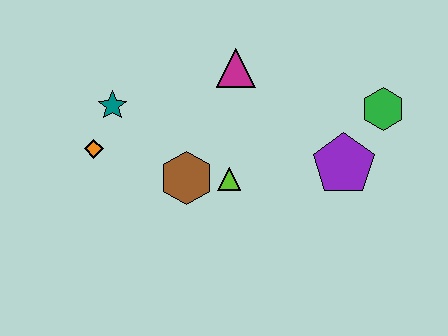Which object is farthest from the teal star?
The green hexagon is farthest from the teal star.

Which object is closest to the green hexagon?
The purple pentagon is closest to the green hexagon.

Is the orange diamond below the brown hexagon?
No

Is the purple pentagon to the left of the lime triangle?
No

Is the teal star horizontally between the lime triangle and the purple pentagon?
No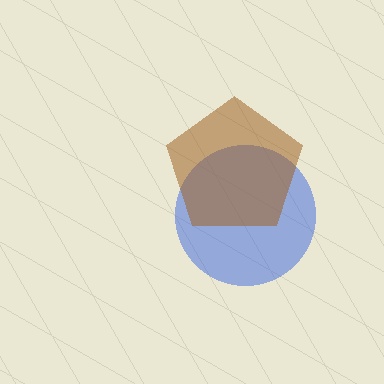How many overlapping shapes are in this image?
There are 2 overlapping shapes in the image.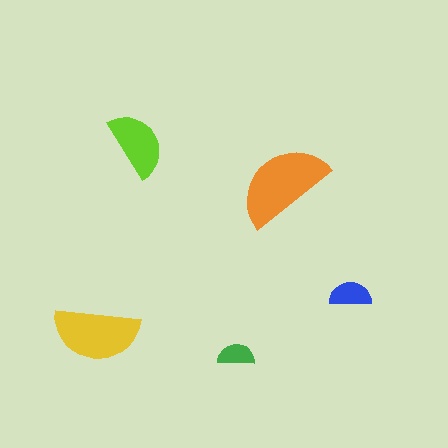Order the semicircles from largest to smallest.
the orange one, the yellow one, the lime one, the blue one, the green one.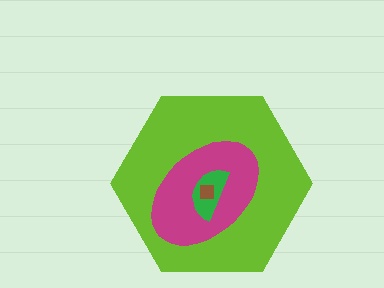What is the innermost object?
The brown square.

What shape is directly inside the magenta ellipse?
The green semicircle.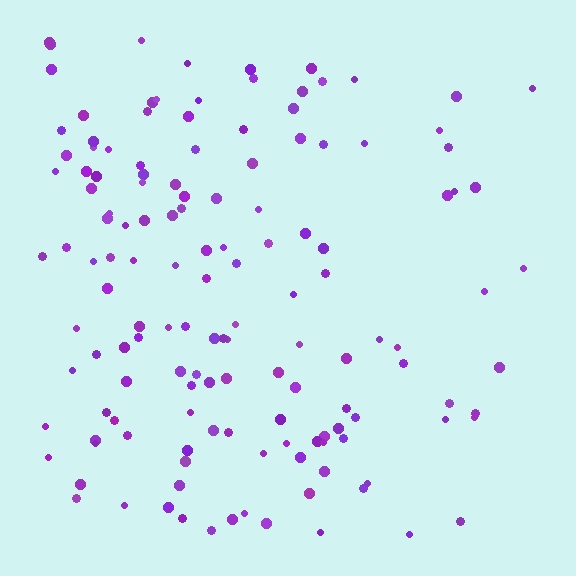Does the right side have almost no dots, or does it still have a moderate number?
Still a moderate number, just noticeably fewer than the left.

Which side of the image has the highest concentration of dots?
The left.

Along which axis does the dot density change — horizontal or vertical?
Horizontal.